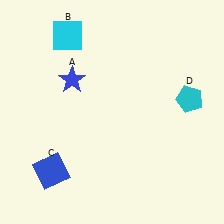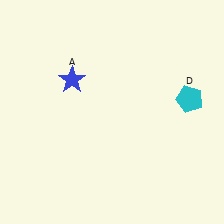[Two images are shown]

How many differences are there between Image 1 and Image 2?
There are 2 differences between the two images.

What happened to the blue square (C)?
The blue square (C) was removed in Image 2. It was in the bottom-left area of Image 1.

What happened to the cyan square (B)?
The cyan square (B) was removed in Image 2. It was in the top-left area of Image 1.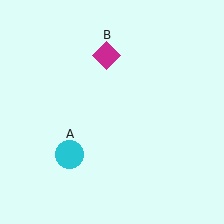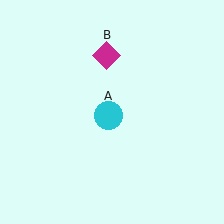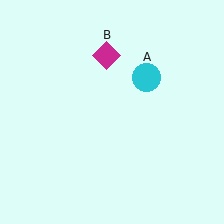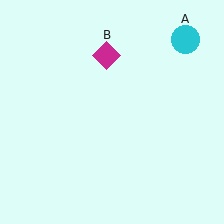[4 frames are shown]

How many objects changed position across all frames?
1 object changed position: cyan circle (object A).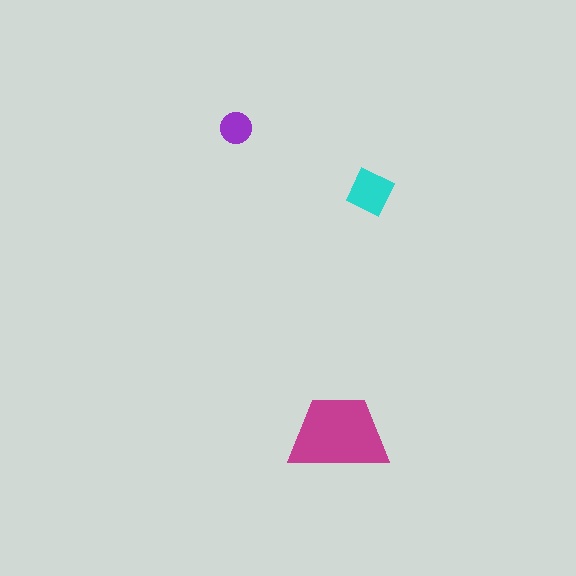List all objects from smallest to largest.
The purple circle, the cyan square, the magenta trapezoid.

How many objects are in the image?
There are 3 objects in the image.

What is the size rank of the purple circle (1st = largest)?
3rd.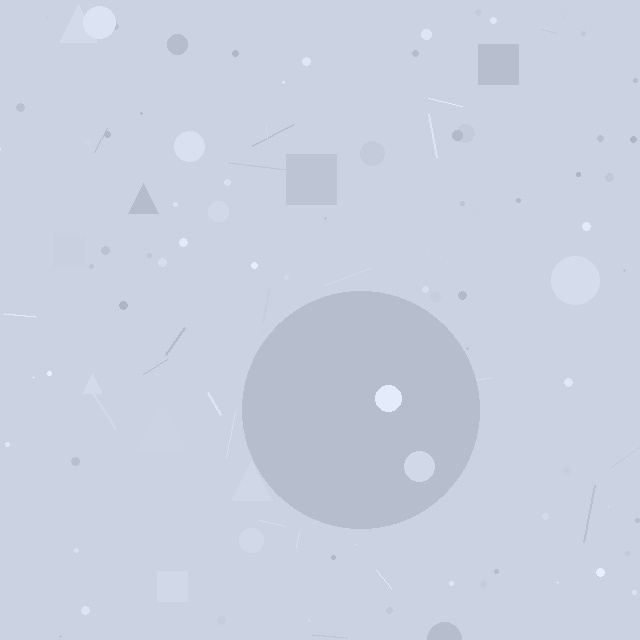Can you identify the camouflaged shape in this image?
The camouflaged shape is a circle.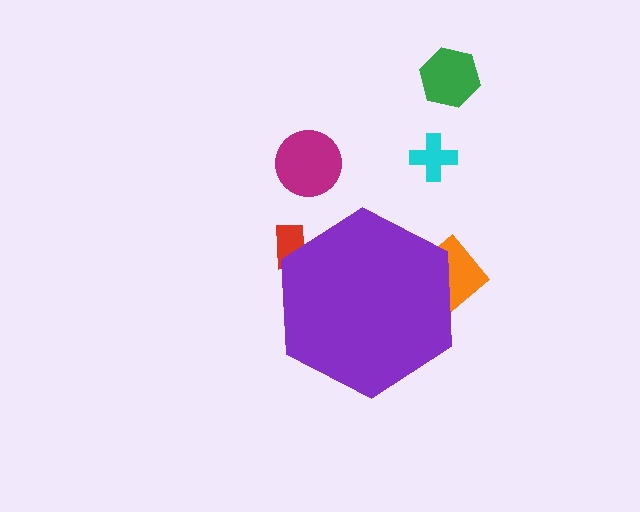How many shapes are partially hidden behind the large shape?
2 shapes are partially hidden.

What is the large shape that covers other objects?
A purple hexagon.